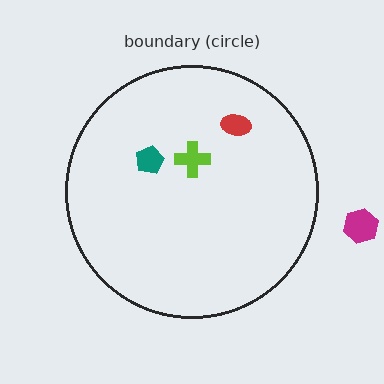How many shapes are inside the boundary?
3 inside, 1 outside.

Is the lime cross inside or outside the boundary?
Inside.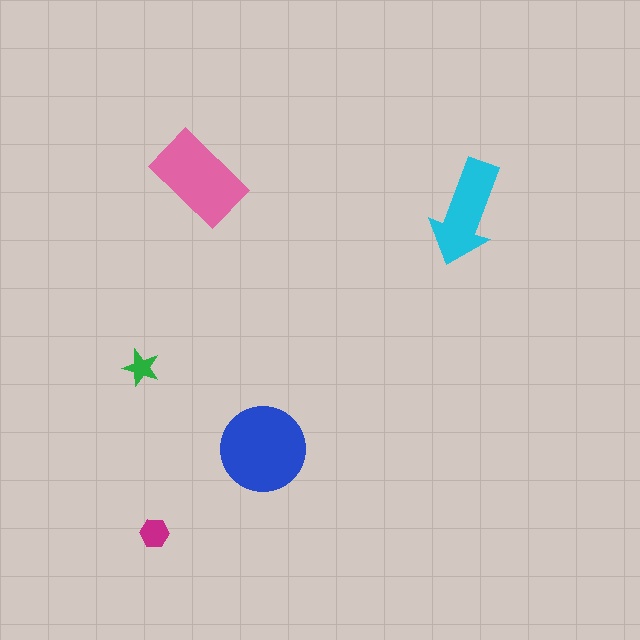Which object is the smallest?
The green star.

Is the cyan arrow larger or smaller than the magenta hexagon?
Larger.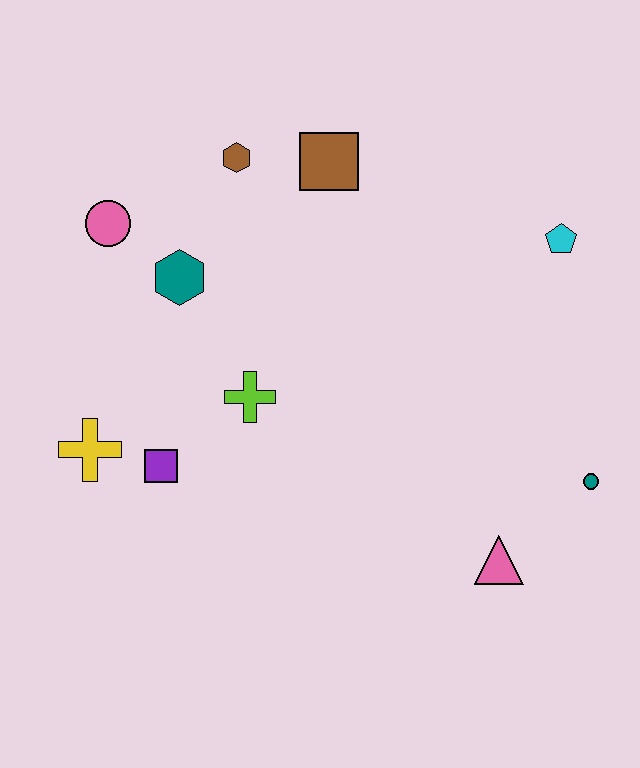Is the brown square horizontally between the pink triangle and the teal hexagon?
Yes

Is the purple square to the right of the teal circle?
No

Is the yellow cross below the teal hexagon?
Yes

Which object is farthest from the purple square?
The cyan pentagon is farthest from the purple square.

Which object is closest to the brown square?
The brown hexagon is closest to the brown square.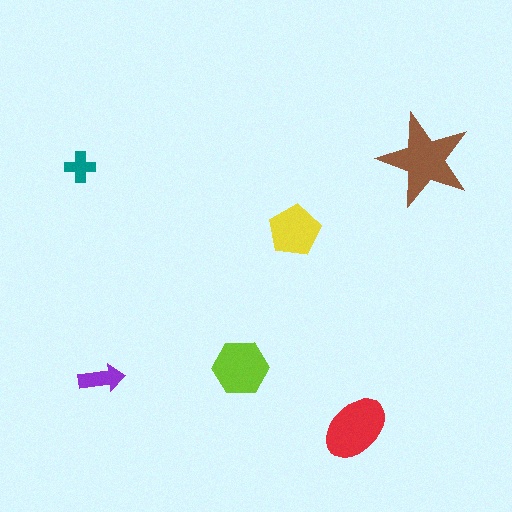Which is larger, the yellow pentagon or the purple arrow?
The yellow pentagon.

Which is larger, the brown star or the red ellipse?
The brown star.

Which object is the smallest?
The teal cross.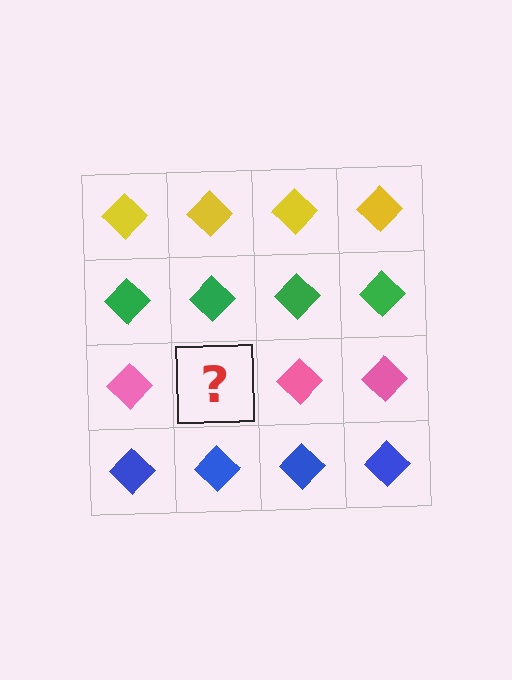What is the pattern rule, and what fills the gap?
The rule is that each row has a consistent color. The gap should be filled with a pink diamond.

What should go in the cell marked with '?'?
The missing cell should contain a pink diamond.